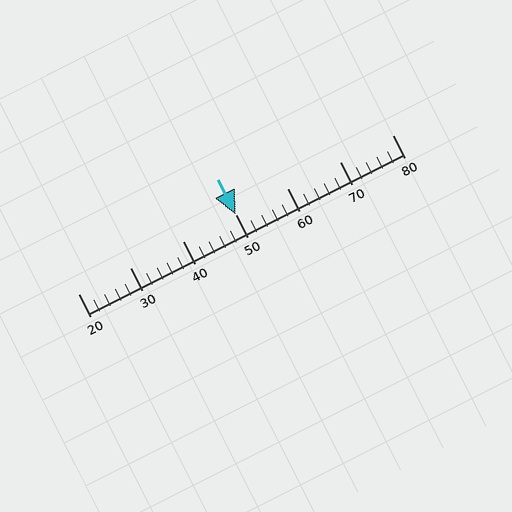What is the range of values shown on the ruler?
The ruler shows values from 20 to 80.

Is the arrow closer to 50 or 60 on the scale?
The arrow is closer to 50.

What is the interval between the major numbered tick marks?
The major tick marks are spaced 10 units apart.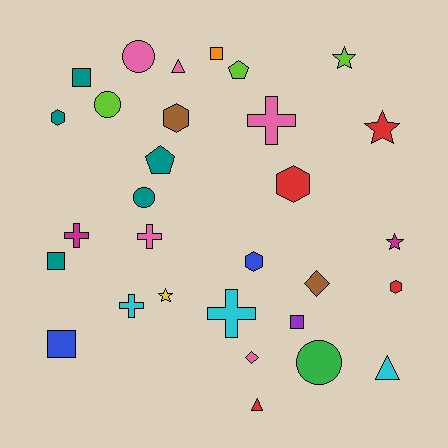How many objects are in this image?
There are 30 objects.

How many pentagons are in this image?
There are 2 pentagons.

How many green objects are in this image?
There is 1 green object.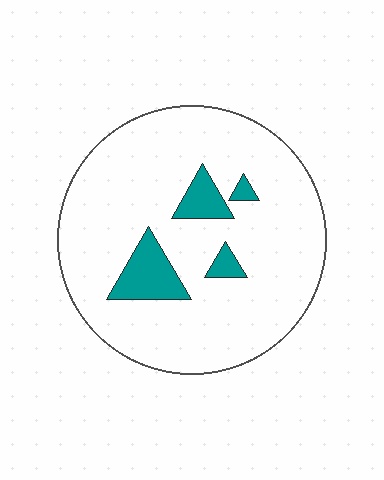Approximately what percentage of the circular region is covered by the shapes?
Approximately 10%.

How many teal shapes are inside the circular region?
4.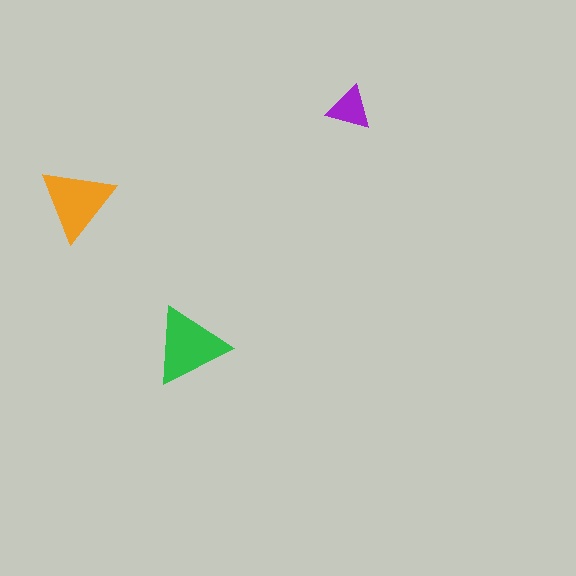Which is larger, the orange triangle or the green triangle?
The green one.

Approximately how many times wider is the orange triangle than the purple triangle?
About 1.5 times wider.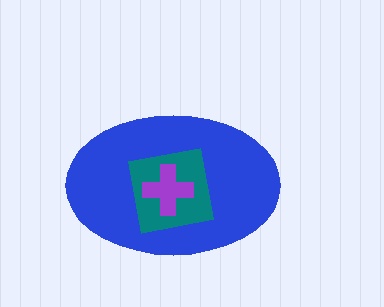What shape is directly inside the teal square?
The purple cross.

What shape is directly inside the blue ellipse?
The teal square.